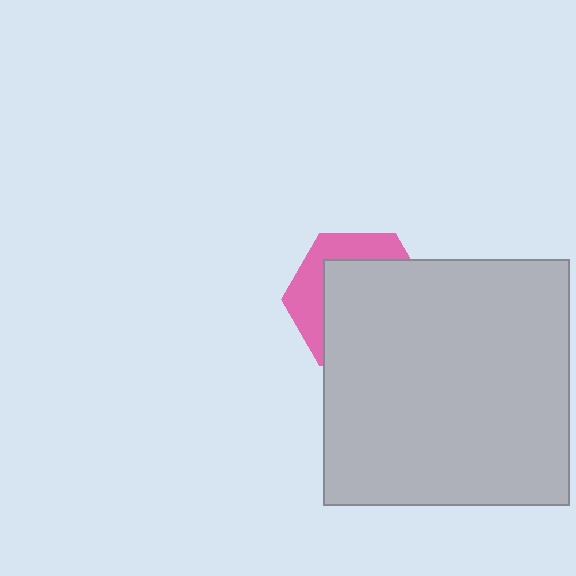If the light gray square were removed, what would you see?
You would see the complete pink hexagon.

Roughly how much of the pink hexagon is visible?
A small part of it is visible (roughly 34%).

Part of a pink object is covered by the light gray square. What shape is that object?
It is a hexagon.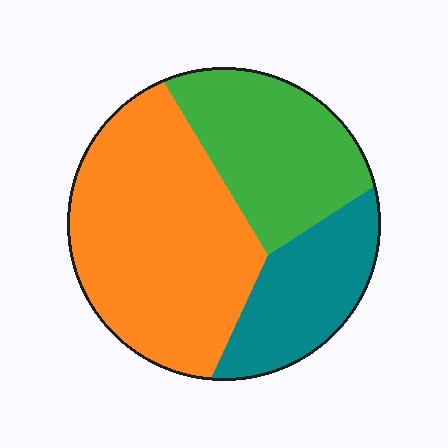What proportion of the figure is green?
Green covers 29% of the figure.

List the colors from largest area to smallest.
From largest to smallest: orange, green, teal.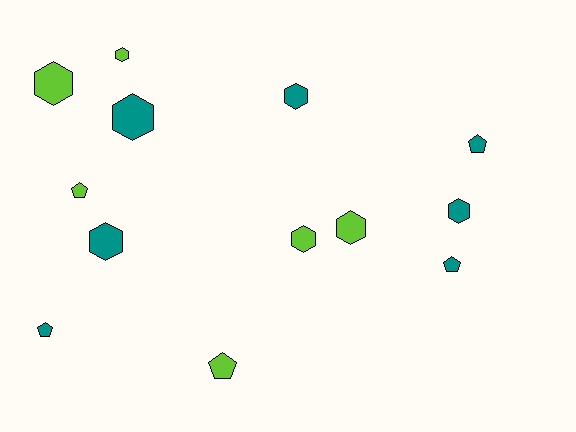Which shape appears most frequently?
Hexagon, with 8 objects.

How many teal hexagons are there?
There are 4 teal hexagons.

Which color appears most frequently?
Teal, with 7 objects.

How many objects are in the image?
There are 13 objects.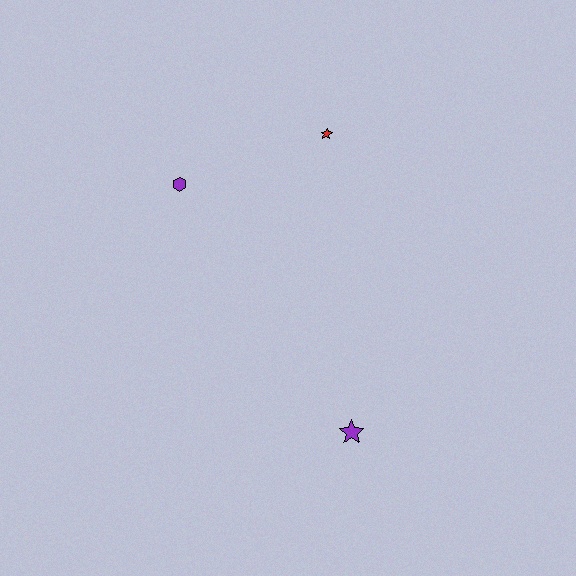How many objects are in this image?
There are 3 objects.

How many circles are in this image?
There are no circles.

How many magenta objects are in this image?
There are no magenta objects.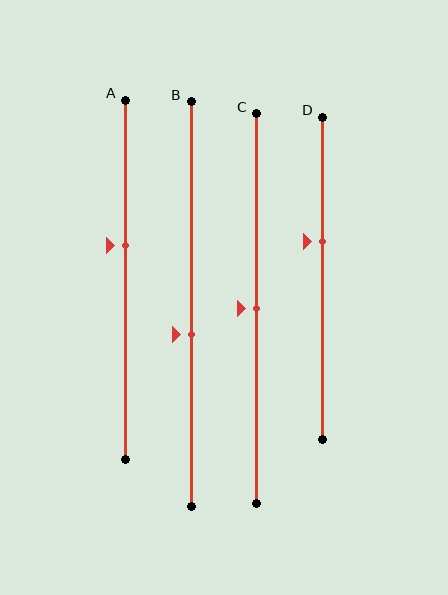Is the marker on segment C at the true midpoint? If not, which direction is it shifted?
Yes, the marker on segment C is at the true midpoint.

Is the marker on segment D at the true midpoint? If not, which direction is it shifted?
No, the marker on segment D is shifted upward by about 11% of the segment length.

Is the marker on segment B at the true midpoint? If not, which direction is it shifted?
No, the marker on segment B is shifted downward by about 8% of the segment length.